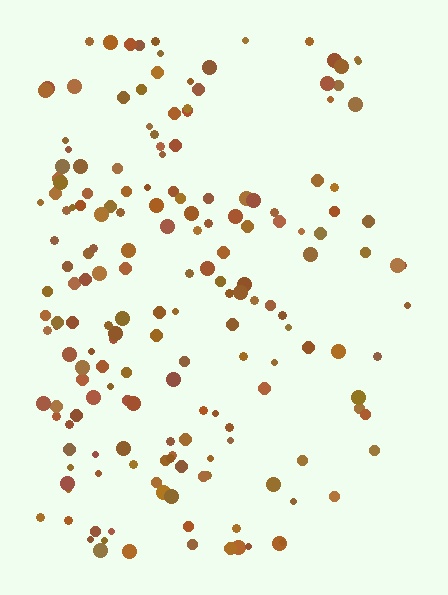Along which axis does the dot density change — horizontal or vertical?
Horizontal.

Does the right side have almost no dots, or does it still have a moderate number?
Still a moderate number, just noticeably fewer than the left.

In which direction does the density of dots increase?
From right to left, with the left side densest.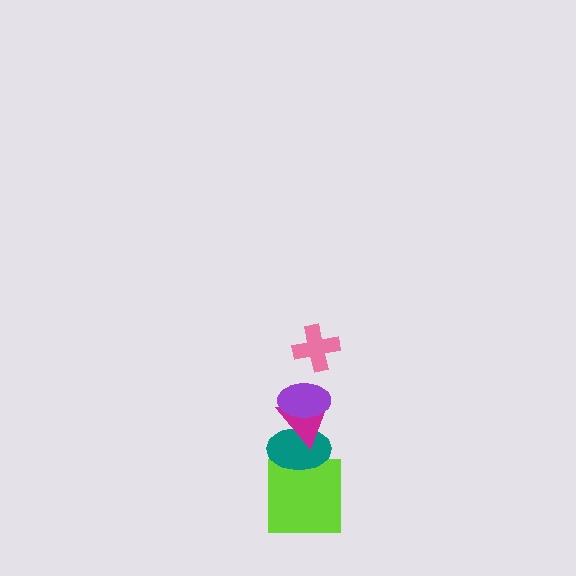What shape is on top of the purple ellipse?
The pink cross is on top of the purple ellipse.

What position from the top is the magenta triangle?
The magenta triangle is 3rd from the top.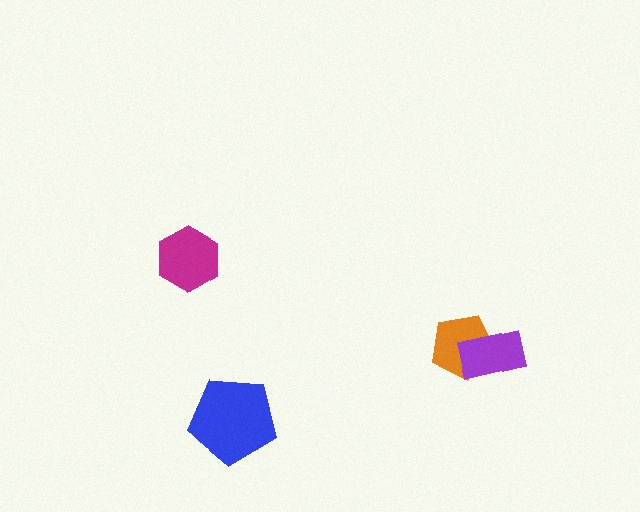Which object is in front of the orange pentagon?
The purple rectangle is in front of the orange pentagon.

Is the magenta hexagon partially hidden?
No, no other shape covers it.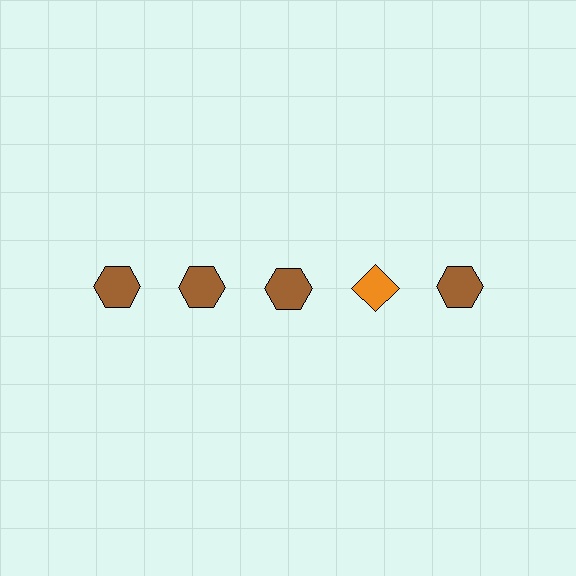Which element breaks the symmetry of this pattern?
The orange diamond in the top row, second from right column breaks the symmetry. All other shapes are brown hexagons.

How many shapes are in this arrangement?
There are 5 shapes arranged in a grid pattern.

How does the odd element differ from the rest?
It differs in both color (orange instead of brown) and shape (diamond instead of hexagon).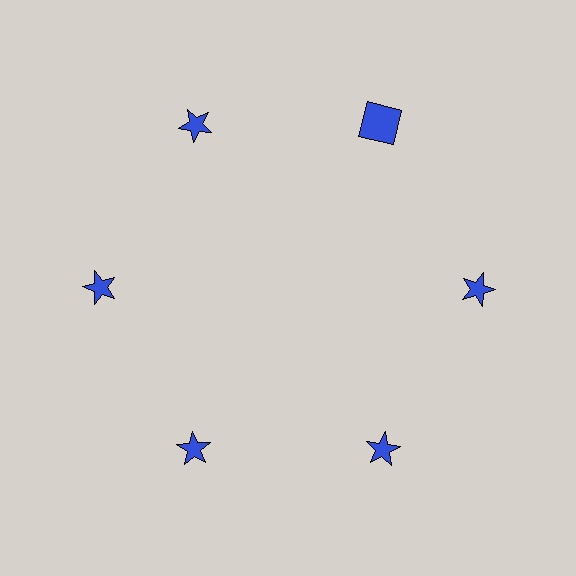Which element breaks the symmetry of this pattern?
The blue square at roughly the 1 o'clock position breaks the symmetry. All other shapes are blue stars.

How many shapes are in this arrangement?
There are 6 shapes arranged in a ring pattern.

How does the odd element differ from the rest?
It has a different shape: square instead of star.